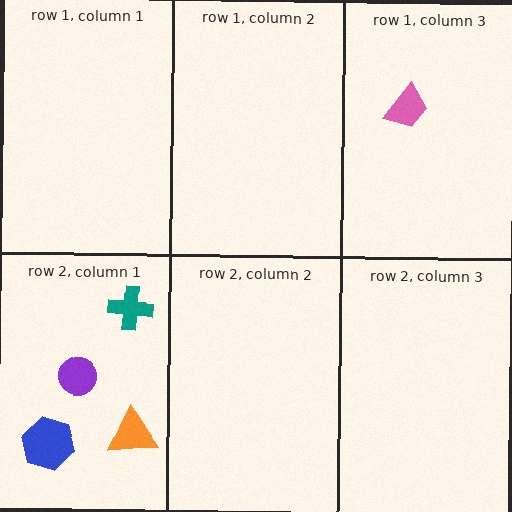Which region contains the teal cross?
The row 2, column 1 region.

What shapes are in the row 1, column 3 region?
The pink trapezoid.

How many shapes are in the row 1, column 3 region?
1.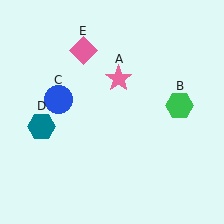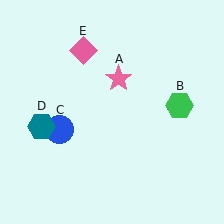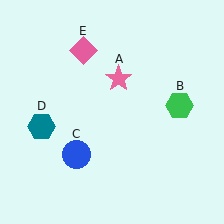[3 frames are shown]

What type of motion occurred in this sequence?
The blue circle (object C) rotated counterclockwise around the center of the scene.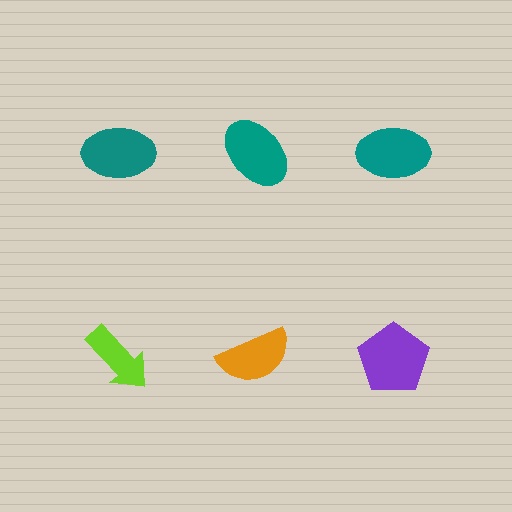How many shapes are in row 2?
3 shapes.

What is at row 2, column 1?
A lime arrow.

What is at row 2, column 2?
An orange semicircle.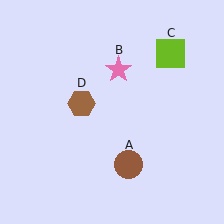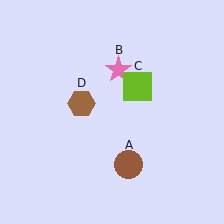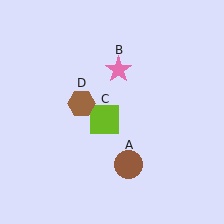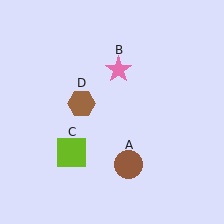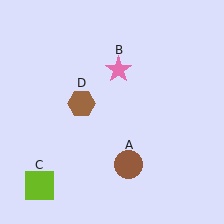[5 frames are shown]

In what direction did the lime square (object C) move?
The lime square (object C) moved down and to the left.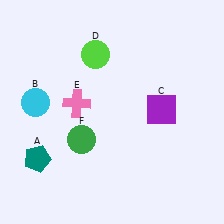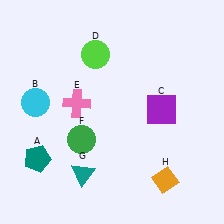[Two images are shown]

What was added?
A teal triangle (G), an orange diamond (H) were added in Image 2.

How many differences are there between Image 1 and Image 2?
There are 2 differences between the two images.